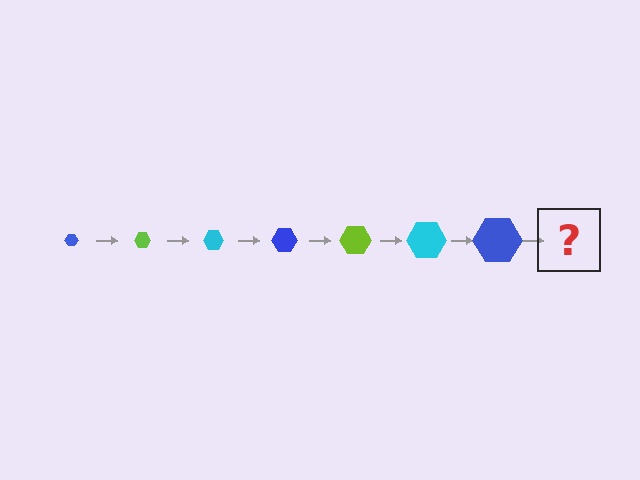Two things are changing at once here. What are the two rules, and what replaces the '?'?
The two rules are that the hexagon grows larger each step and the color cycles through blue, lime, and cyan. The '?' should be a lime hexagon, larger than the previous one.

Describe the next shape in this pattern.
It should be a lime hexagon, larger than the previous one.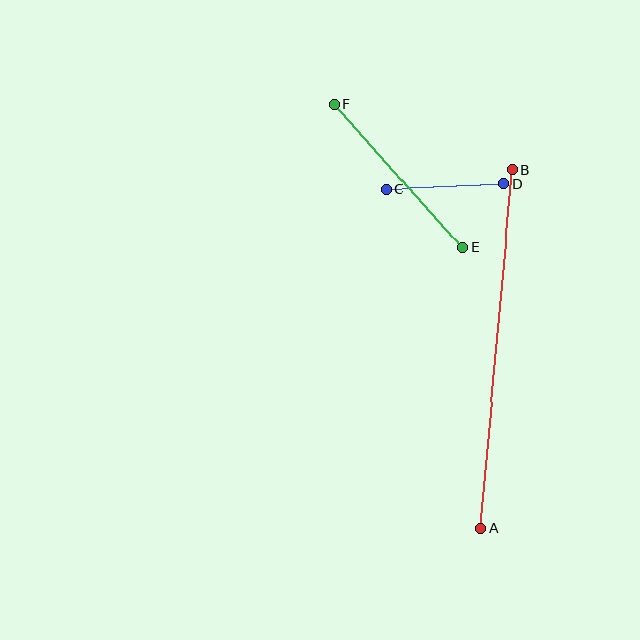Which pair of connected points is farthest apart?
Points A and B are farthest apart.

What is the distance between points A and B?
The distance is approximately 360 pixels.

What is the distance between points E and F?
The distance is approximately 192 pixels.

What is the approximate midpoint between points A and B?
The midpoint is at approximately (497, 349) pixels.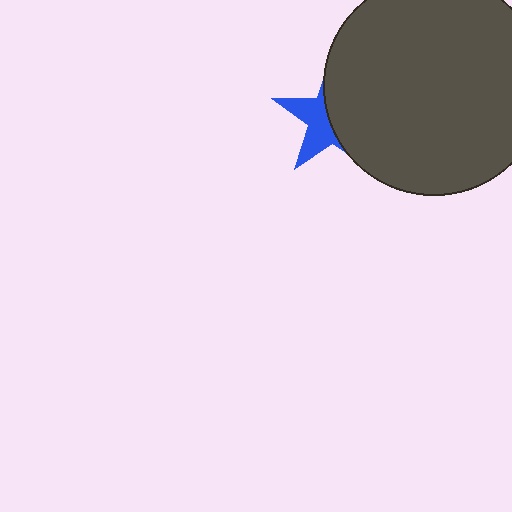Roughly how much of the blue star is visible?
A small part of it is visible (roughly 42%).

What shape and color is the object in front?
The object in front is a dark gray circle.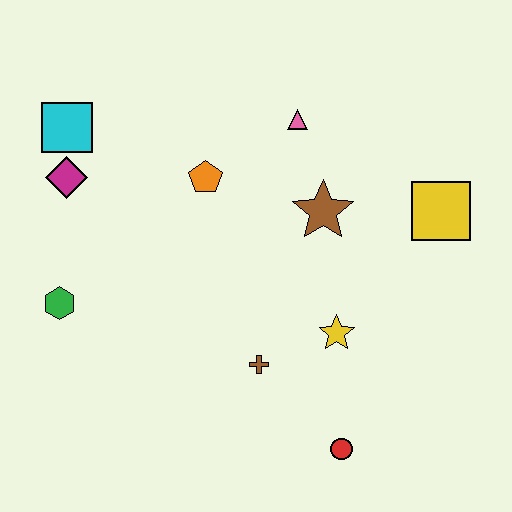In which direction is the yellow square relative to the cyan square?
The yellow square is to the right of the cyan square.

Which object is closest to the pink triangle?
The brown star is closest to the pink triangle.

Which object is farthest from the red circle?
The cyan square is farthest from the red circle.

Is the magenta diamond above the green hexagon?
Yes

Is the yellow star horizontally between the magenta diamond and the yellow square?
Yes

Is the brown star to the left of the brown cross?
No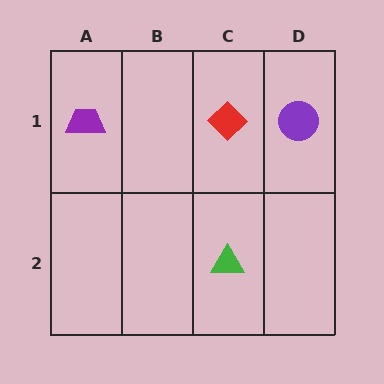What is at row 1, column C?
A red diamond.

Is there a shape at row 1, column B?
No, that cell is empty.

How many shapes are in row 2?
1 shape.